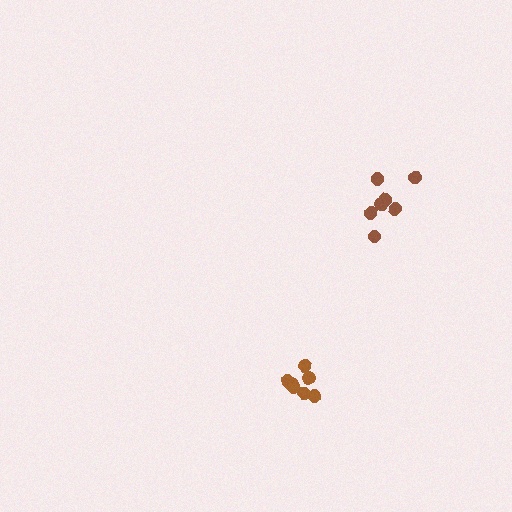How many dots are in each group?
Group 1: 7 dots, Group 2: 7 dots (14 total).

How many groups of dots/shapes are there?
There are 2 groups.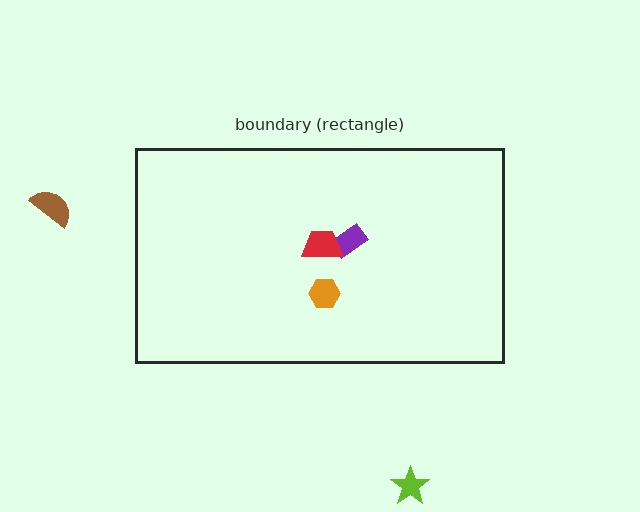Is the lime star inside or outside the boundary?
Outside.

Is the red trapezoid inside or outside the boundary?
Inside.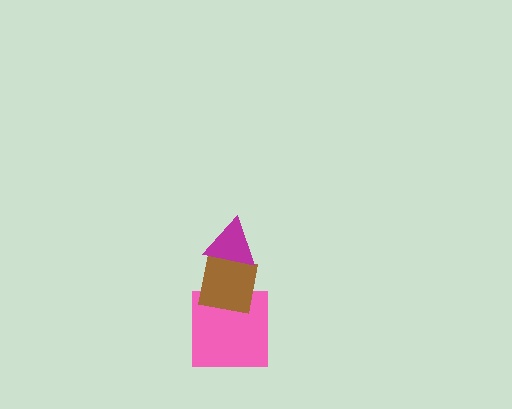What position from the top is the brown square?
The brown square is 2nd from the top.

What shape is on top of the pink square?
The brown square is on top of the pink square.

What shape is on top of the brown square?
The magenta triangle is on top of the brown square.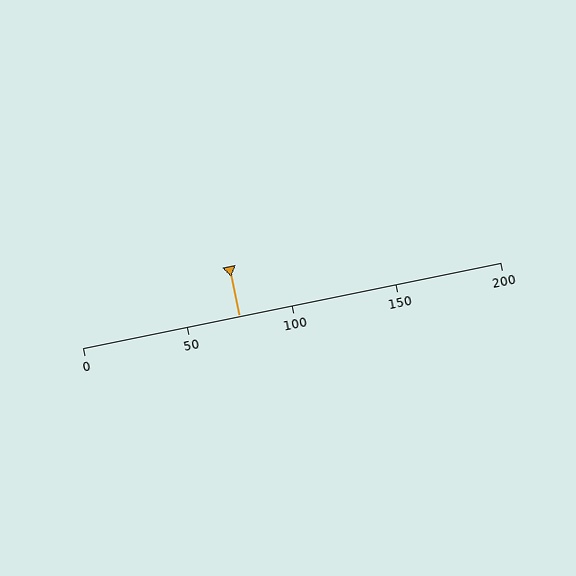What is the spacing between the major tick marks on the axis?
The major ticks are spaced 50 apart.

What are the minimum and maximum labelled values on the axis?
The axis runs from 0 to 200.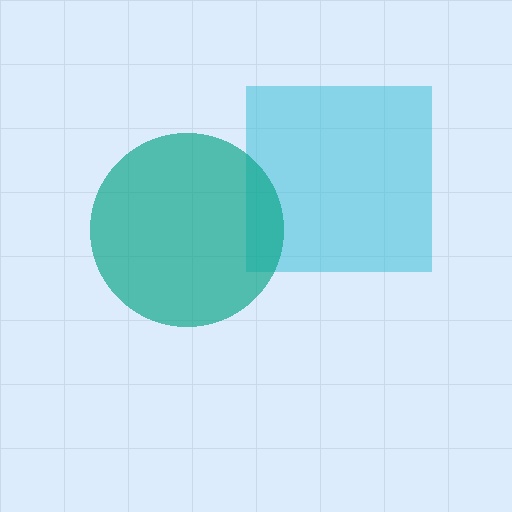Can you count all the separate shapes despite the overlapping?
Yes, there are 2 separate shapes.